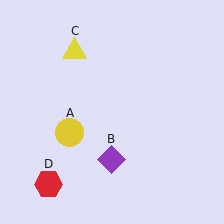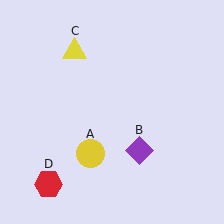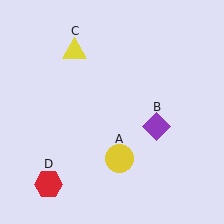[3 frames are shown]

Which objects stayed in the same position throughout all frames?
Yellow triangle (object C) and red hexagon (object D) remained stationary.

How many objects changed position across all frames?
2 objects changed position: yellow circle (object A), purple diamond (object B).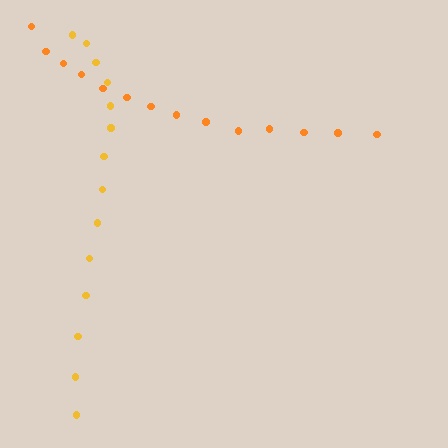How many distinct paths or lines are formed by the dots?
There are 2 distinct paths.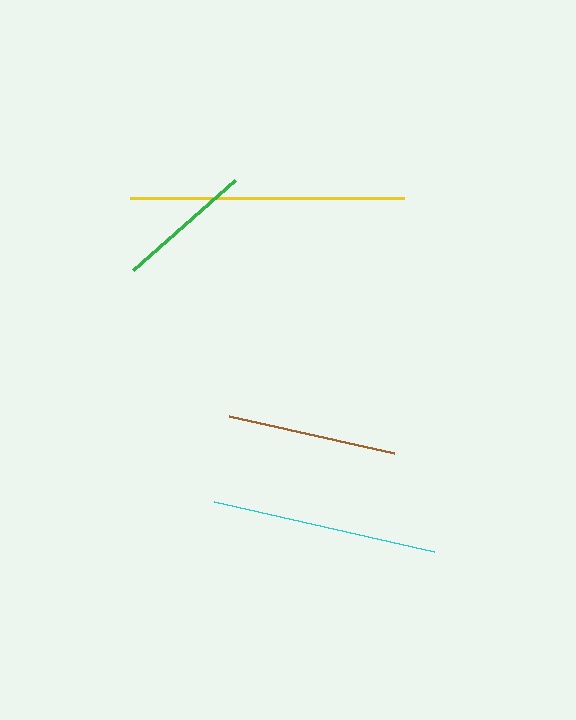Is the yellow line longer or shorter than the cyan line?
The yellow line is longer than the cyan line.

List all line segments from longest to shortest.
From longest to shortest: yellow, cyan, brown, green.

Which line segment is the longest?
The yellow line is the longest at approximately 274 pixels.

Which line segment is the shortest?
The green line is the shortest at approximately 136 pixels.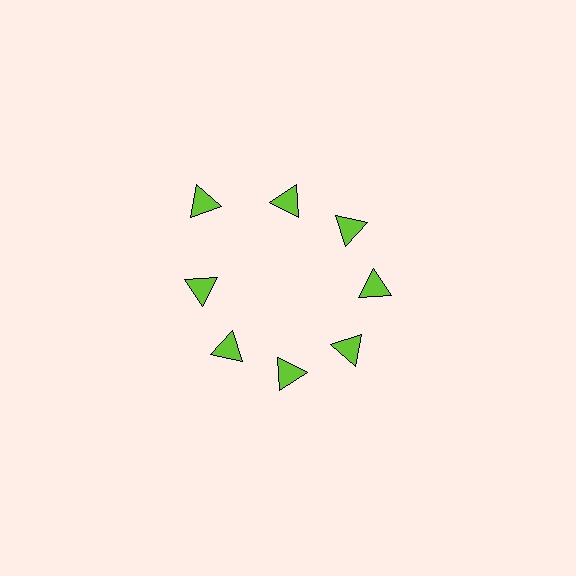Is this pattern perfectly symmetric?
No. The 8 lime triangles are arranged in a ring, but one element near the 10 o'clock position is pushed outward from the center, breaking the 8-fold rotational symmetry.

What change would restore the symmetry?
The symmetry would be restored by moving it inward, back onto the ring so that all 8 triangles sit at equal angles and equal distance from the center.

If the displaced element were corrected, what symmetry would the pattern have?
It would have 8-fold rotational symmetry — the pattern would map onto itself every 45 degrees.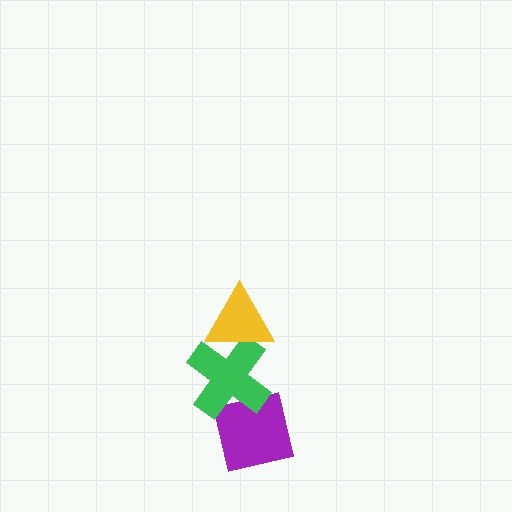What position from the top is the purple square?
The purple square is 3rd from the top.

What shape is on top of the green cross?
The yellow triangle is on top of the green cross.